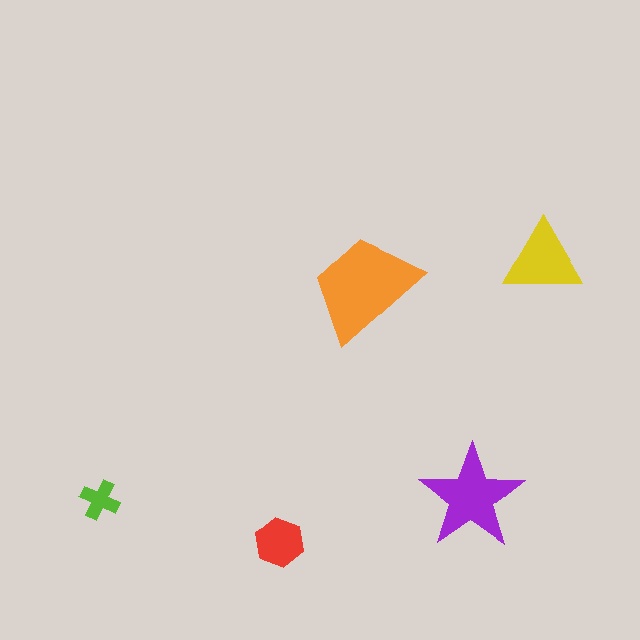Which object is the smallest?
The lime cross.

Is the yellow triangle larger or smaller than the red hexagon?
Larger.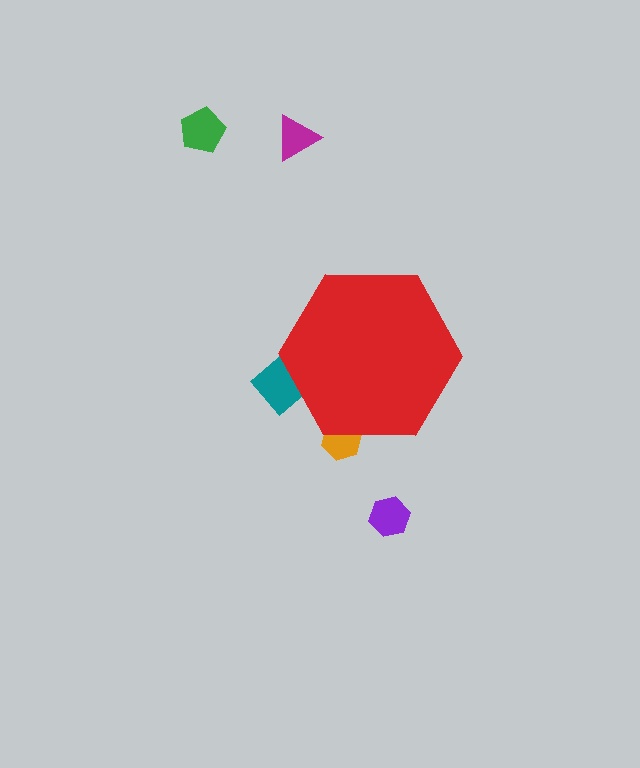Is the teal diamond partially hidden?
Yes, the teal diamond is partially hidden behind the red hexagon.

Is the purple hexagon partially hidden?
No, the purple hexagon is fully visible.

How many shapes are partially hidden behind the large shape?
2 shapes are partially hidden.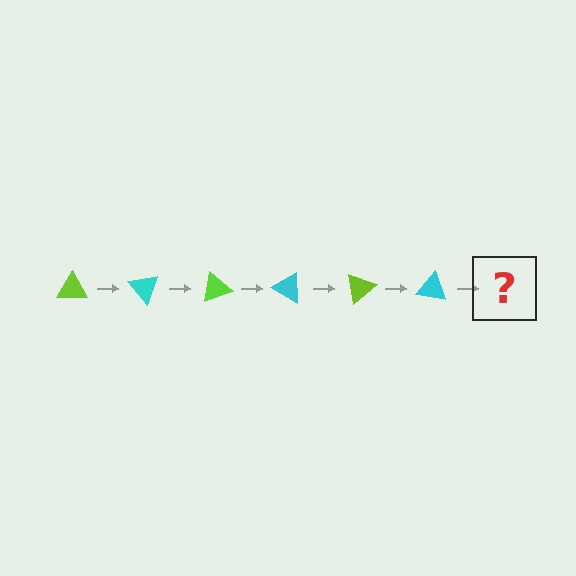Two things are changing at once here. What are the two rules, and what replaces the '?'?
The two rules are that it rotates 50 degrees each step and the color cycles through lime and cyan. The '?' should be a lime triangle, rotated 300 degrees from the start.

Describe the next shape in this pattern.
It should be a lime triangle, rotated 300 degrees from the start.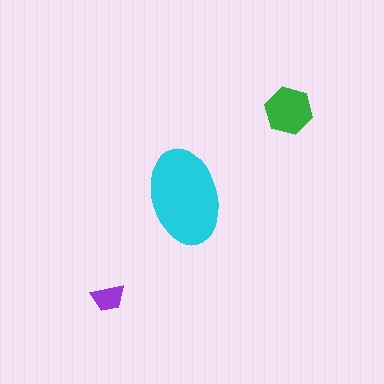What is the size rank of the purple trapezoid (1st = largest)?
3rd.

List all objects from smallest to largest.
The purple trapezoid, the green hexagon, the cyan ellipse.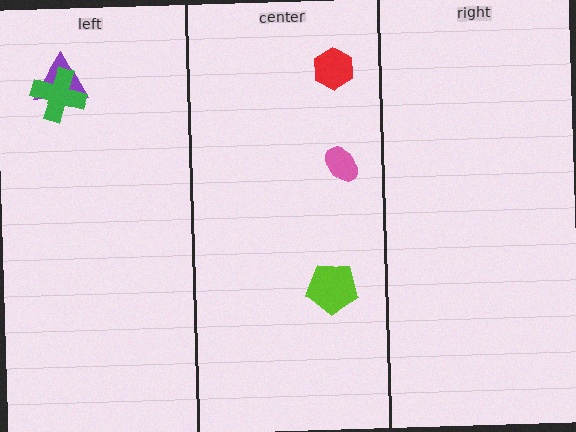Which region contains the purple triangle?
The left region.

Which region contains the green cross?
The left region.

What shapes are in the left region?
The purple triangle, the green cross.